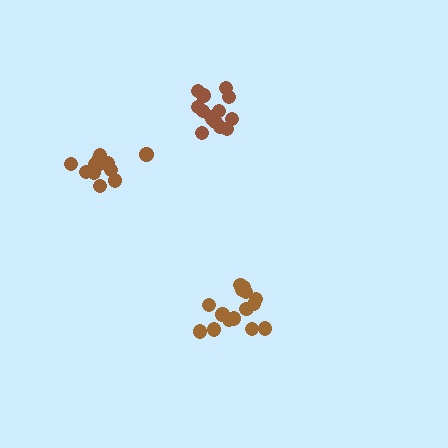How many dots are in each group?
Group 1: 15 dots, Group 2: 12 dots, Group 3: 14 dots (41 total).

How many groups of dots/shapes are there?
There are 3 groups.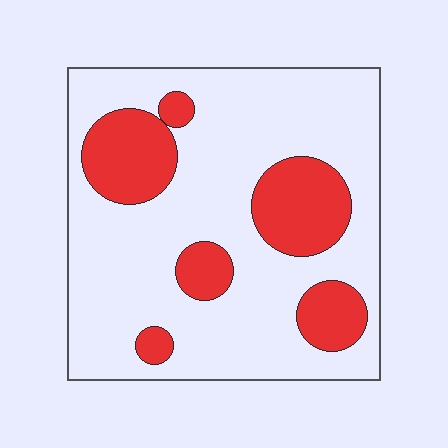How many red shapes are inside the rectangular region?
6.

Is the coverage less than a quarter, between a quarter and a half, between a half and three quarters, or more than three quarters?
Less than a quarter.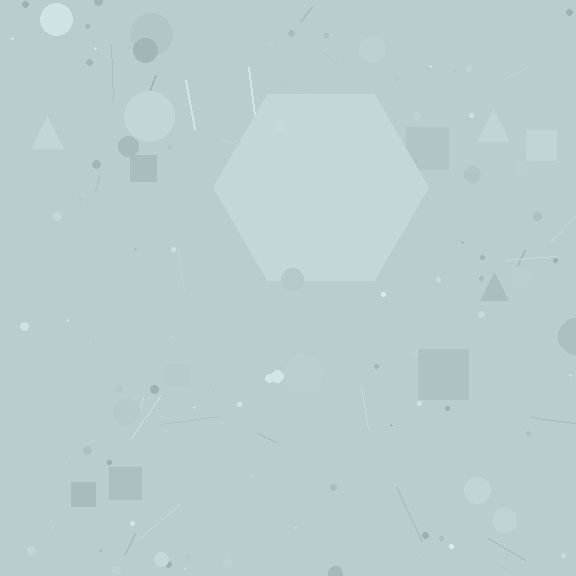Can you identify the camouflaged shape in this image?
The camouflaged shape is a hexagon.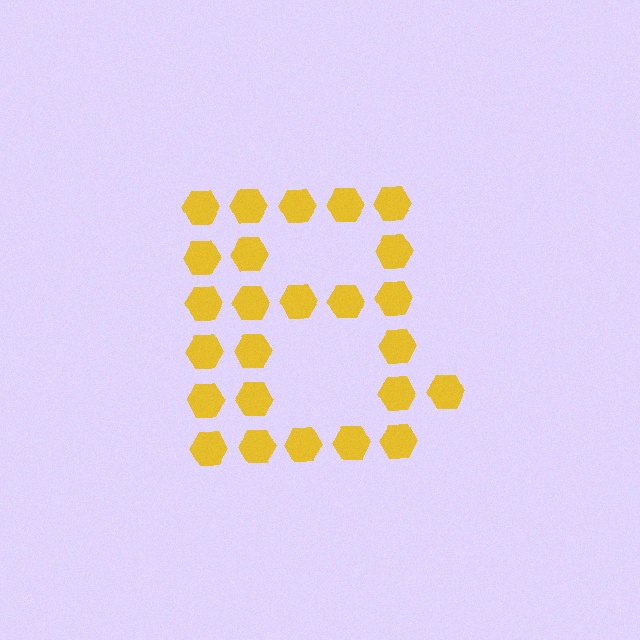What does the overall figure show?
The overall figure shows the letter B.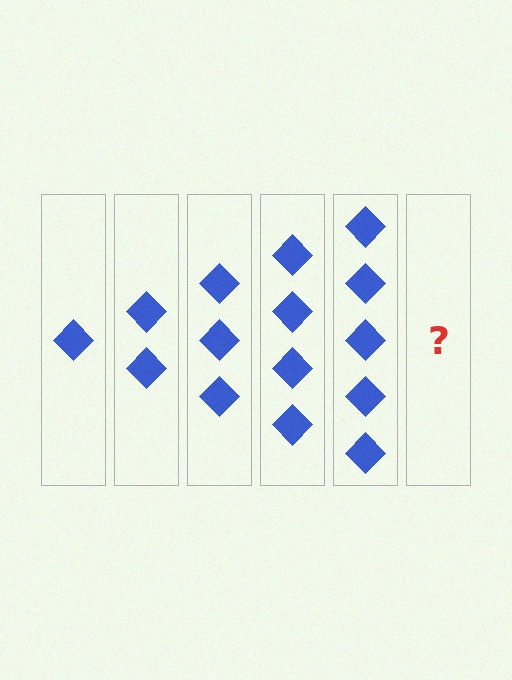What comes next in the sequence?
The next element should be 6 diamonds.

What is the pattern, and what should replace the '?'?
The pattern is that each step adds one more diamond. The '?' should be 6 diamonds.